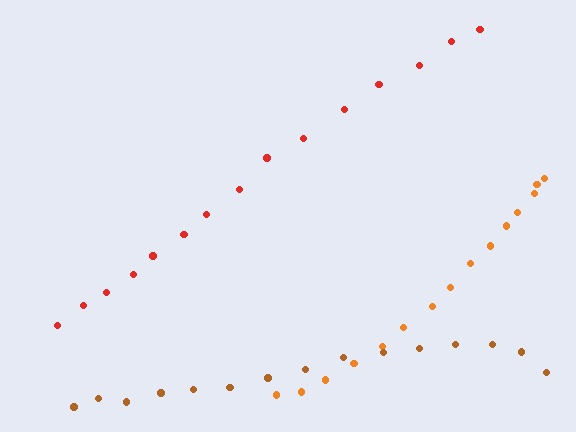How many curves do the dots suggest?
There are 3 distinct paths.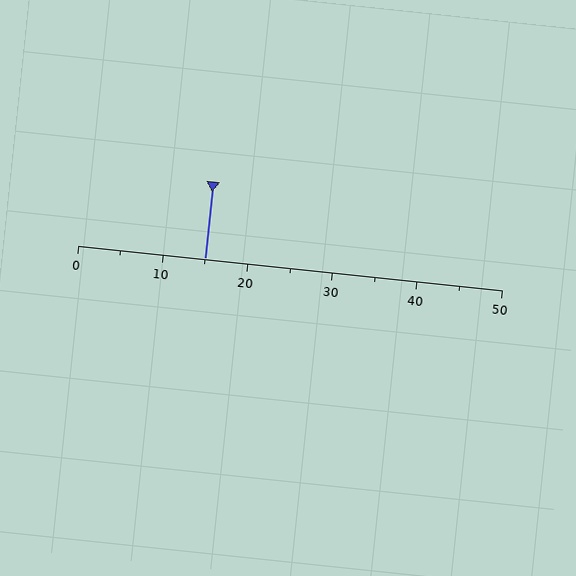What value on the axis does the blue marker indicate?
The marker indicates approximately 15.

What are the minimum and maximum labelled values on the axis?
The axis runs from 0 to 50.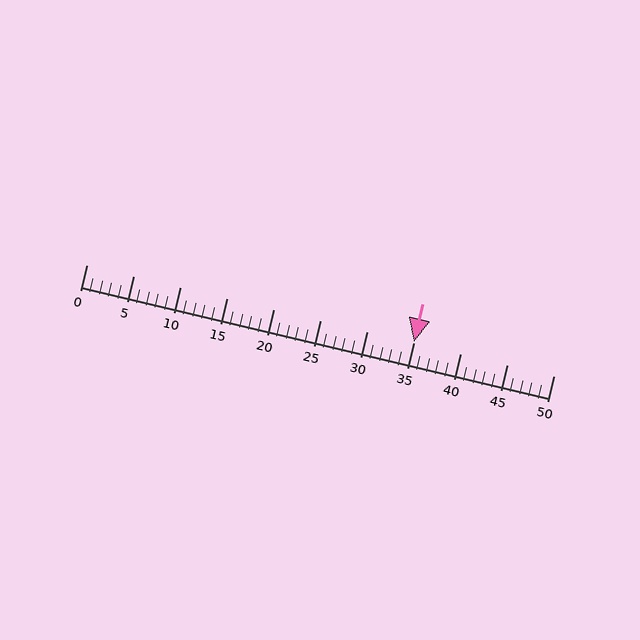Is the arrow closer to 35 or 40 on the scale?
The arrow is closer to 35.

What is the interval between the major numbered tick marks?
The major tick marks are spaced 5 units apart.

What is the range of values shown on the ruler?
The ruler shows values from 0 to 50.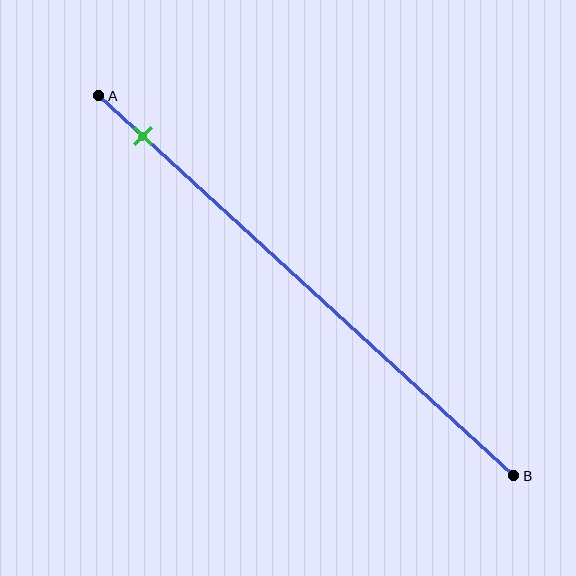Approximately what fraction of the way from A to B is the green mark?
The green mark is approximately 10% of the way from A to B.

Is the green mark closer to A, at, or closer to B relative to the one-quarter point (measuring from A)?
The green mark is closer to point A than the one-quarter point of segment AB.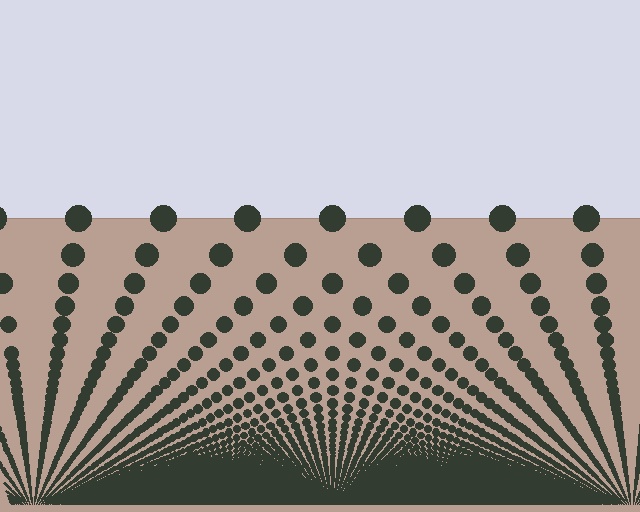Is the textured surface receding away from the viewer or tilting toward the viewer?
The surface appears to tilt toward the viewer. Texture elements get larger and sparser toward the top.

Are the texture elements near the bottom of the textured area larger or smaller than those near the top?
Smaller. The gradient is inverted — elements near the bottom are smaller and denser.